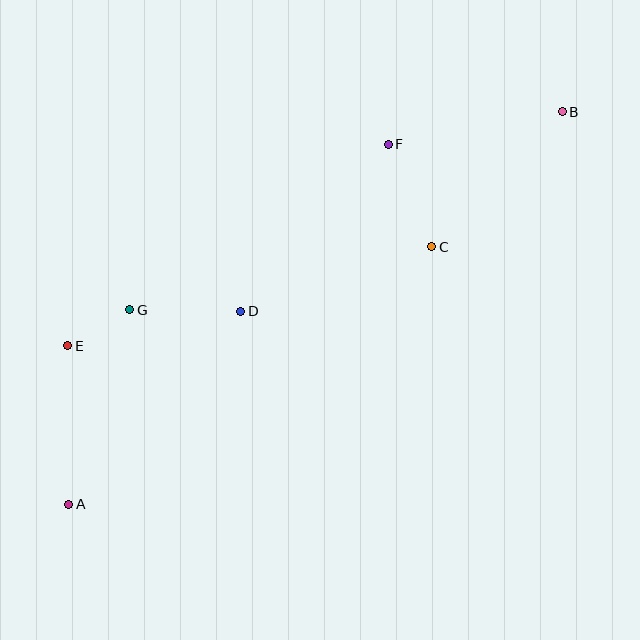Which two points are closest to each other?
Points E and G are closest to each other.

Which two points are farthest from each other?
Points A and B are farthest from each other.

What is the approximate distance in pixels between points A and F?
The distance between A and F is approximately 482 pixels.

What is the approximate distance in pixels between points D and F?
The distance between D and F is approximately 223 pixels.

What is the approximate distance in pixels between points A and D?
The distance between A and D is approximately 258 pixels.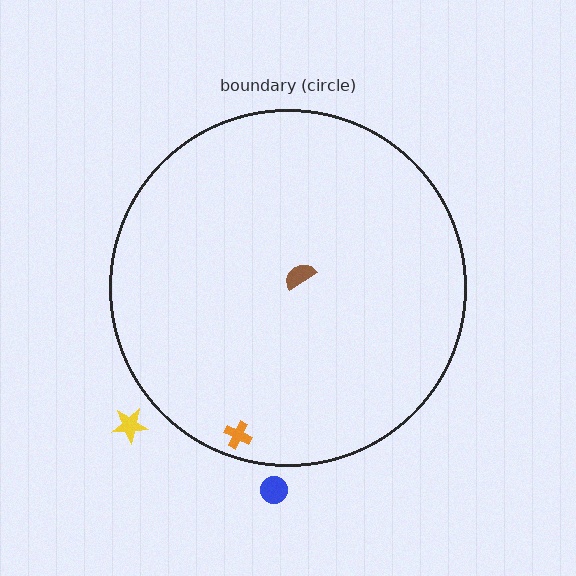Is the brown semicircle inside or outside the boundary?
Inside.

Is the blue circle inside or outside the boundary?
Outside.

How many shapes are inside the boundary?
2 inside, 2 outside.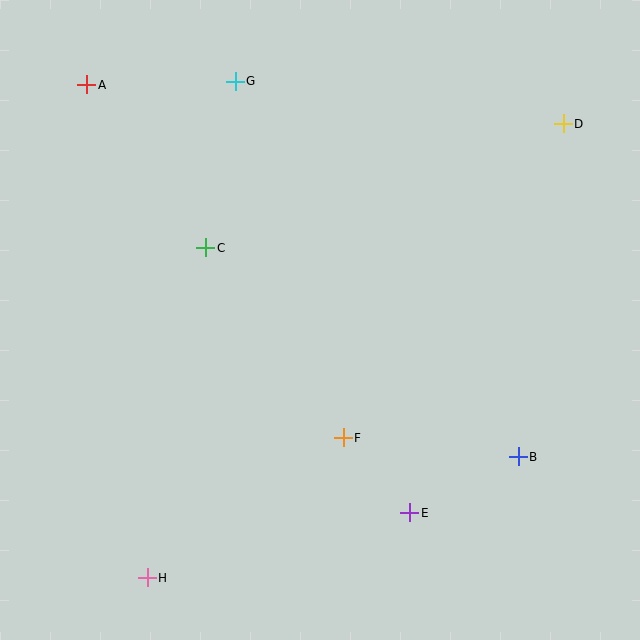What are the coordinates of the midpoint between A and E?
The midpoint between A and E is at (248, 299).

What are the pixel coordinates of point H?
Point H is at (147, 578).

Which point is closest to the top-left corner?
Point A is closest to the top-left corner.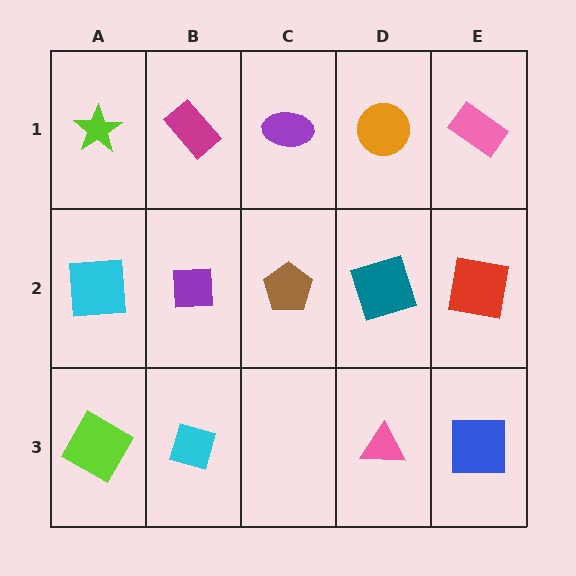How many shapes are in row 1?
5 shapes.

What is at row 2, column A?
A cyan square.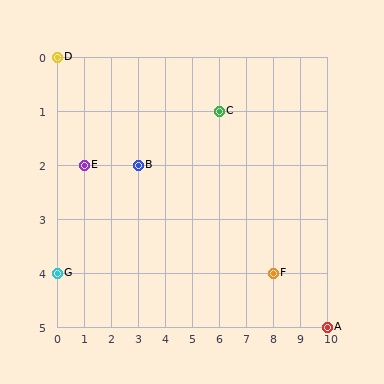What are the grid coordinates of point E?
Point E is at grid coordinates (1, 2).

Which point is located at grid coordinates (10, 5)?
Point A is at (10, 5).